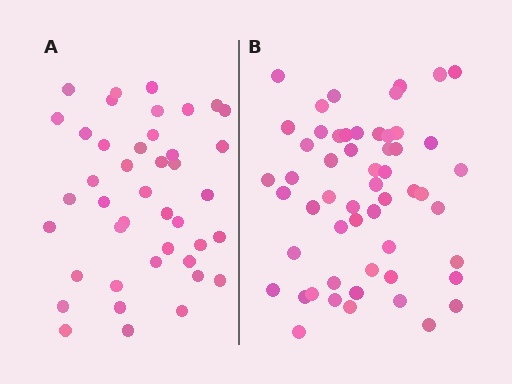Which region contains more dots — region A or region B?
Region B (the right region) has more dots.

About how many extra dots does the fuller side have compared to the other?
Region B has approximately 15 more dots than region A.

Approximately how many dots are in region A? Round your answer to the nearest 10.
About 40 dots. (The exact count is 42, which rounds to 40.)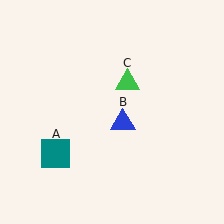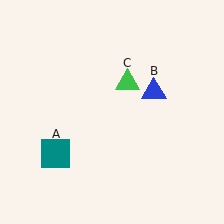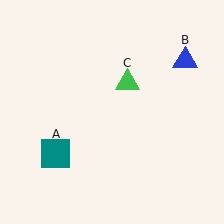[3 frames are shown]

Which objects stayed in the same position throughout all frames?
Teal square (object A) and green triangle (object C) remained stationary.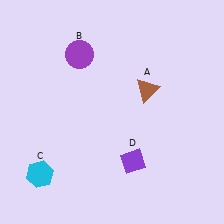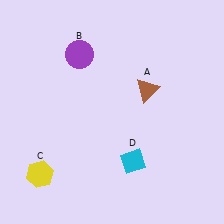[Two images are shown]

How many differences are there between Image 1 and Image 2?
There are 2 differences between the two images.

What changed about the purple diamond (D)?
In Image 1, D is purple. In Image 2, it changed to cyan.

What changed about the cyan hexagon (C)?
In Image 1, C is cyan. In Image 2, it changed to yellow.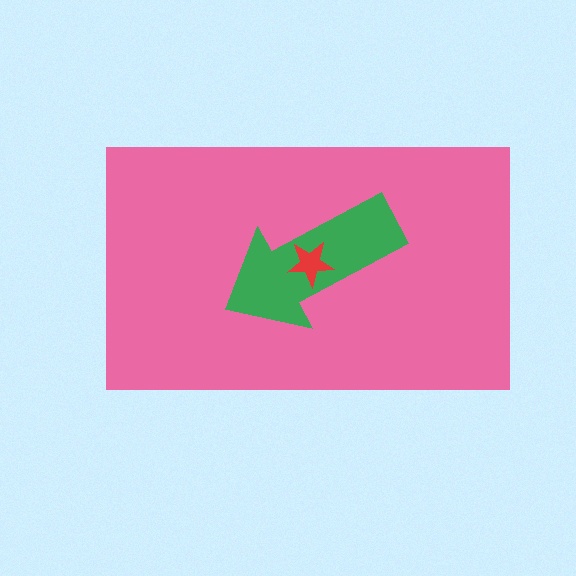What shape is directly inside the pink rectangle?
The green arrow.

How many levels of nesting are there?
3.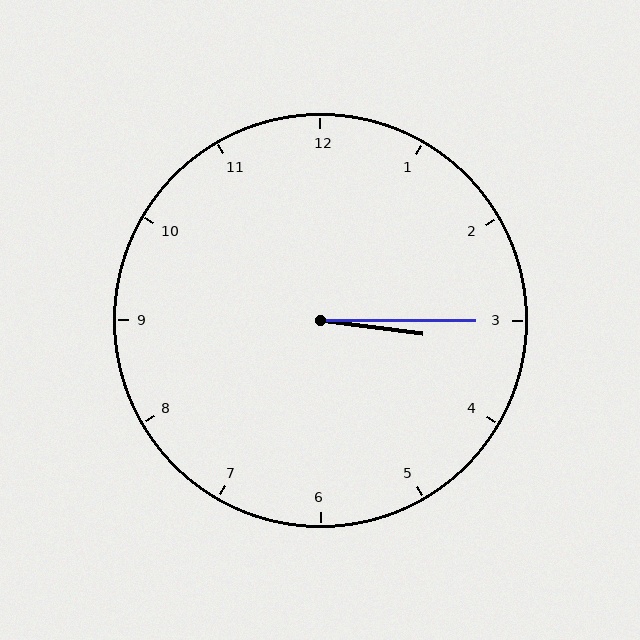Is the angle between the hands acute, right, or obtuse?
It is acute.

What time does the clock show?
3:15.